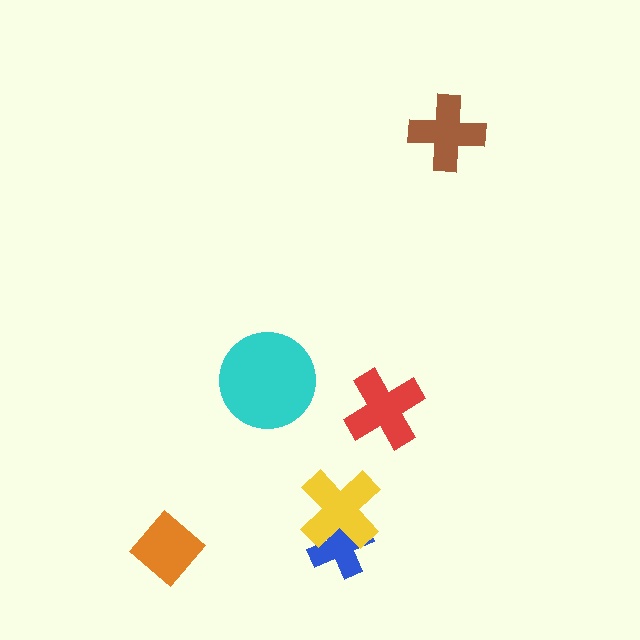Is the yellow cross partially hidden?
No, no other shape covers it.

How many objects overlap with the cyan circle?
0 objects overlap with the cyan circle.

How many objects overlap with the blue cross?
1 object overlaps with the blue cross.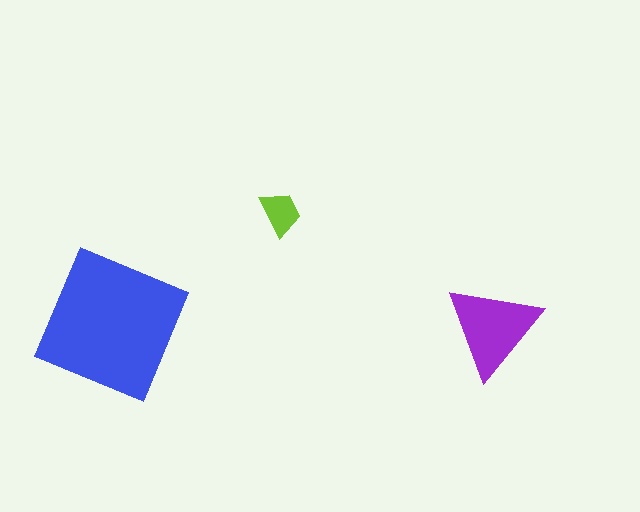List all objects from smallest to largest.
The lime trapezoid, the purple triangle, the blue square.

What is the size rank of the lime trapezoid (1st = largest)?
3rd.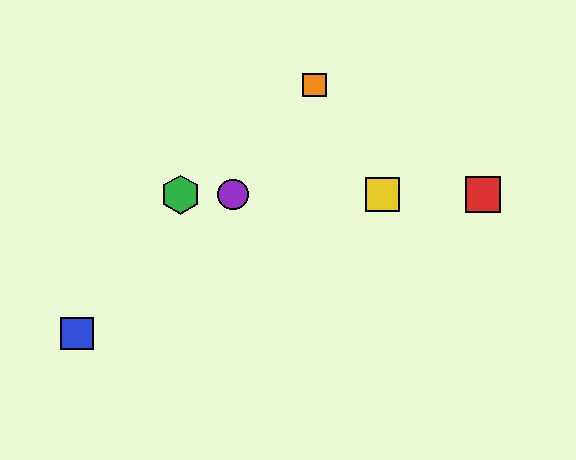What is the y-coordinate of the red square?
The red square is at y≈195.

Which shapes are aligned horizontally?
The red square, the green hexagon, the yellow square, the purple circle are aligned horizontally.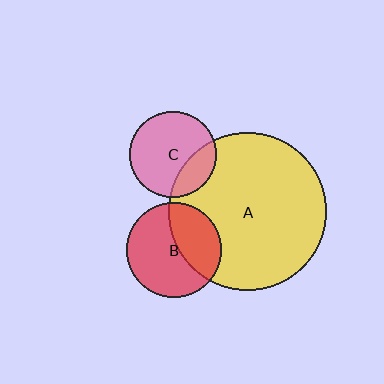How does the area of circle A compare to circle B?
Approximately 2.8 times.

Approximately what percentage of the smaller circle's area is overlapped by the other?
Approximately 25%.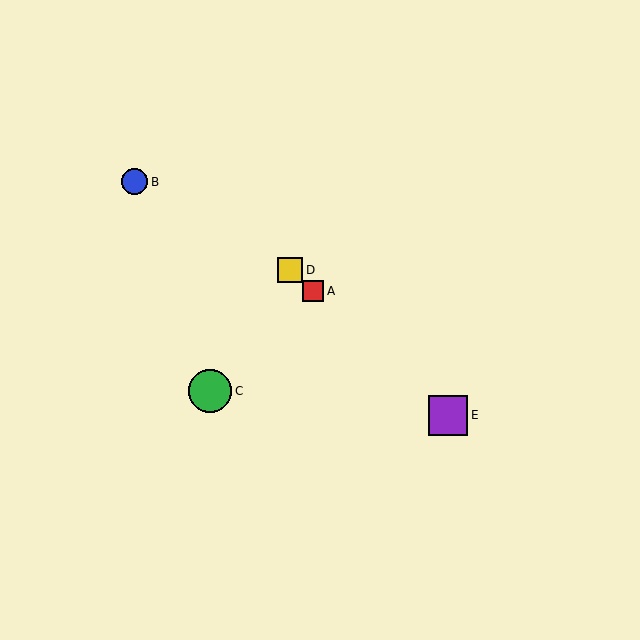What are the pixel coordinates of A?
Object A is at (313, 291).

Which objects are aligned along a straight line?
Objects A, D, E are aligned along a straight line.